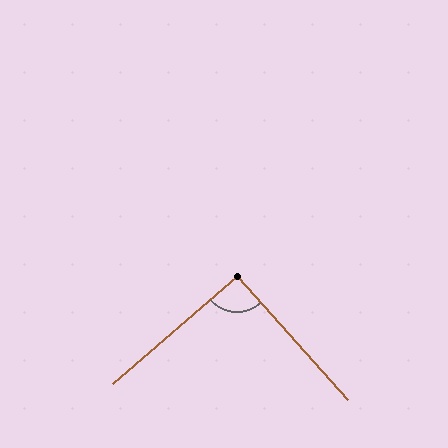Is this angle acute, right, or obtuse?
It is approximately a right angle.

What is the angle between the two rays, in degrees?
Approximately 91 degrees.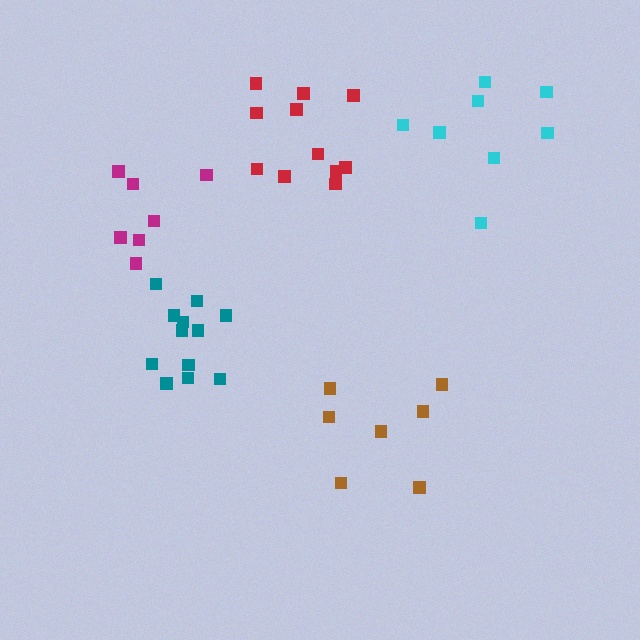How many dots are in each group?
Group 1: 7 dots, Group 2: 11 dots, Group 3: 12 dots, Group 4: 7 dots, Group 5: 8 dots (45 total).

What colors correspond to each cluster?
The clusters are colored: brown, red, teal, magenta, cyan.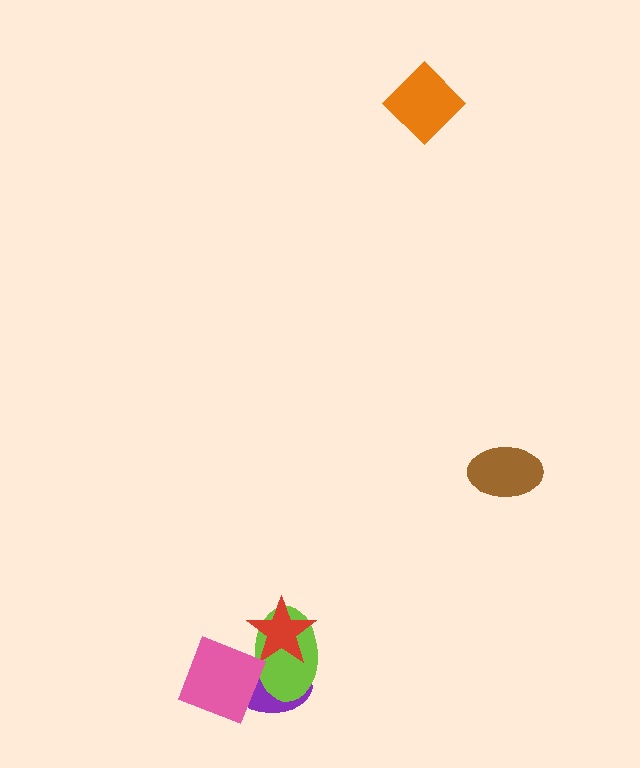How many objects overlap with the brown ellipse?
0 objects overlap with the brown ellipse.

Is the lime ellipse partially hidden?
Yes, it is partially covered by another shape.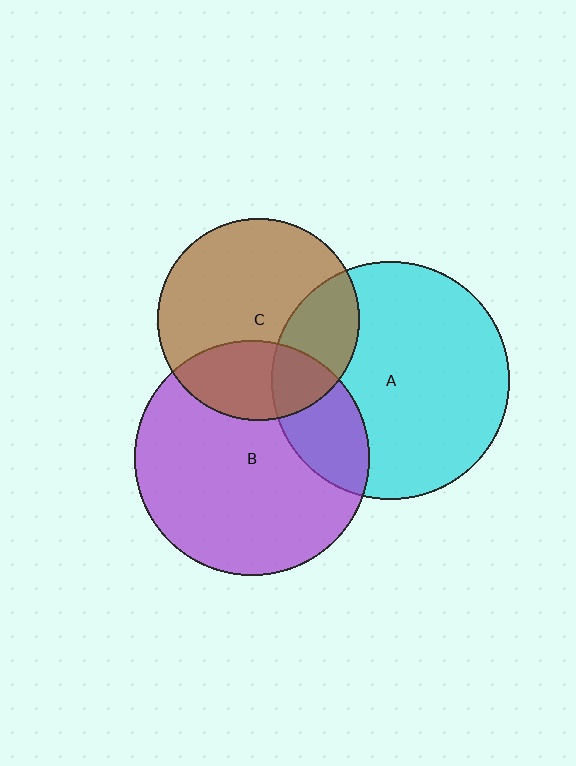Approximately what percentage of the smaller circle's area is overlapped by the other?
Approximately 20%.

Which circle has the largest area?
Circle A (cyan).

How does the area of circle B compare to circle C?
Approximately 1.4 times.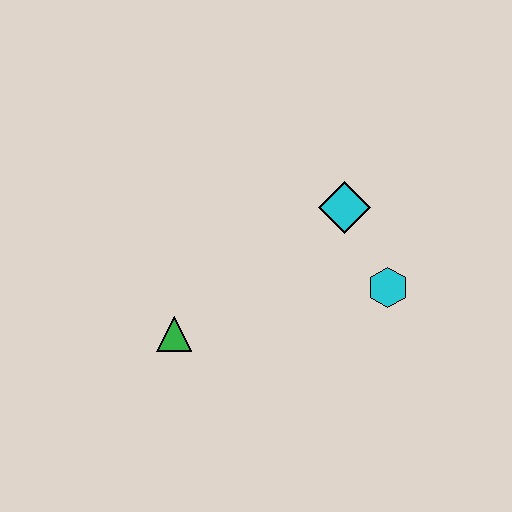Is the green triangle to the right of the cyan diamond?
No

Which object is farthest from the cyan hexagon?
The green triangle is farthest from the cyan hexagon.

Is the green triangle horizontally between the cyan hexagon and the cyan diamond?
No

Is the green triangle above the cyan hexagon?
No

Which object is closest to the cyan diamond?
The cyan hexagon is closest to the cyan diamond.